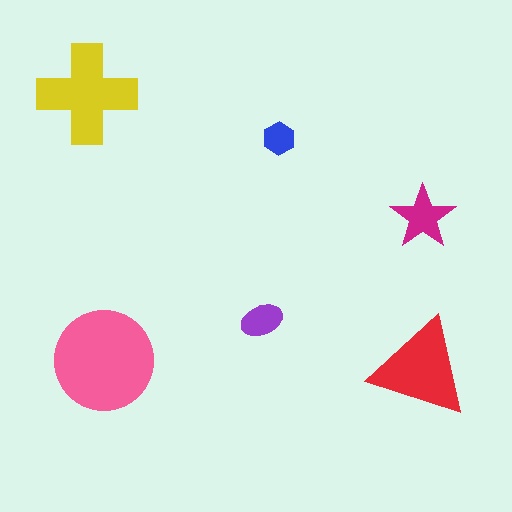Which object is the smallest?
The blue hexagon.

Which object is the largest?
The pink circle.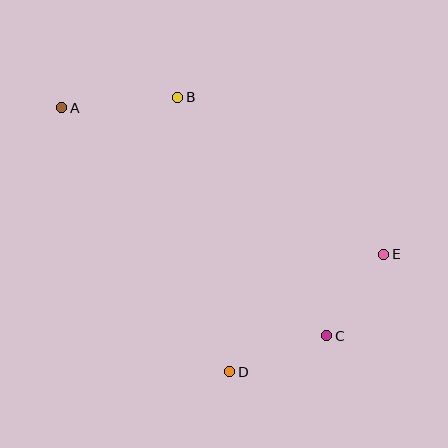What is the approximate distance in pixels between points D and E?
The distance between D and E is approximately 194 pixels.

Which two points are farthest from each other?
Points A and E are farthest from each other.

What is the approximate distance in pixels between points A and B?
The distance between A and B is approximately 116 pixels.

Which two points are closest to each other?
Points C and E are closest to each other.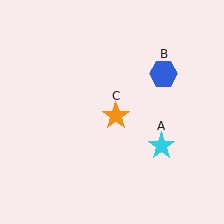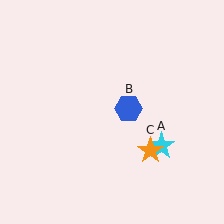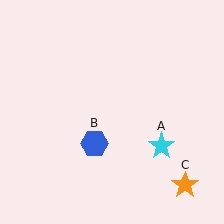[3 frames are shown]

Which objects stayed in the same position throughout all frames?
Cyan star (object A) remained stationary.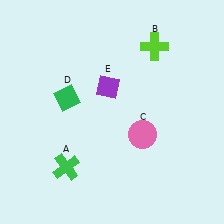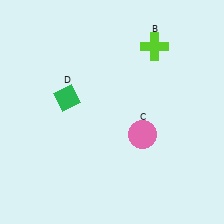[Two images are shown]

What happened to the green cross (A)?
The green cross (A) was removed in Image 2. It was in the bottom-left area of Image 1.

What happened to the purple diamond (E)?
The purple diamond (E) was removed in Image 2. It was in the top-left area of Image 1.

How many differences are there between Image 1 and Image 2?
There are 2 differences between the two images.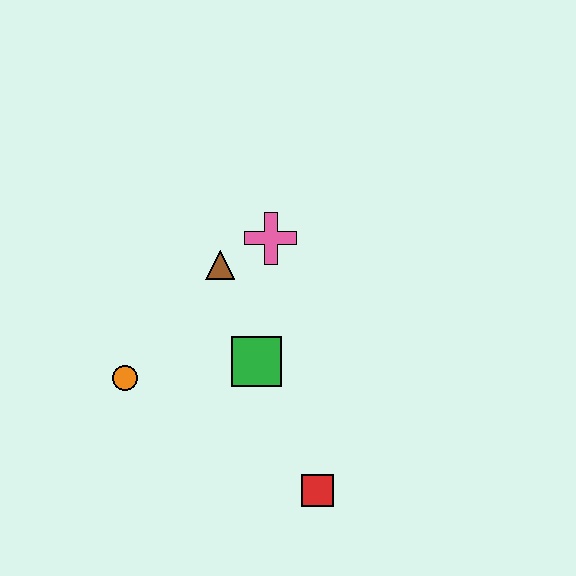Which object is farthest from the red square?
The pink cross is farthest from the red square.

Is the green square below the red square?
No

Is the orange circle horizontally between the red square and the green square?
No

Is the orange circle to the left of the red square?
Yes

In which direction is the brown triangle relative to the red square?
The brown triangle is above the red square.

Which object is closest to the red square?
The green square is closest to the red square.